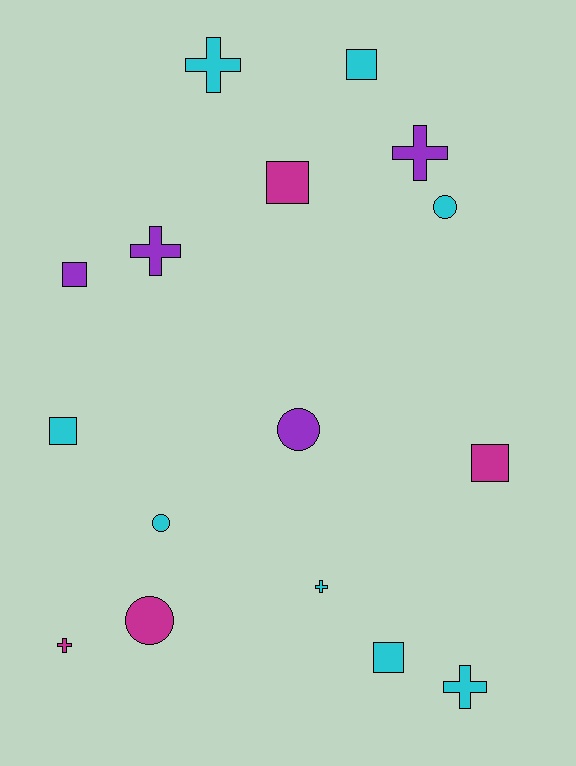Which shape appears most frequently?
Cross, with 6 objects.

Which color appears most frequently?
Cyan, with 8 objects.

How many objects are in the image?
There are 16 objects.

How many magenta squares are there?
There are 2 magenta squares.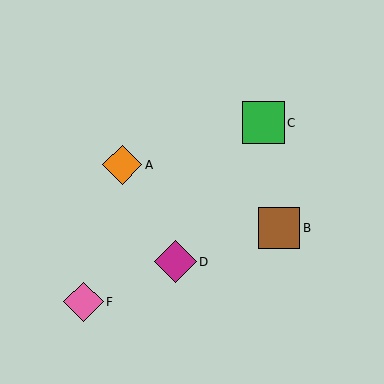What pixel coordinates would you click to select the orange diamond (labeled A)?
Click at (122, 165) to select the orange diamond A.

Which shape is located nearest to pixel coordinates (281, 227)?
The brown square (labeled B) at (279, 228) is nearest to that location.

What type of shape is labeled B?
Shape B is a brown square.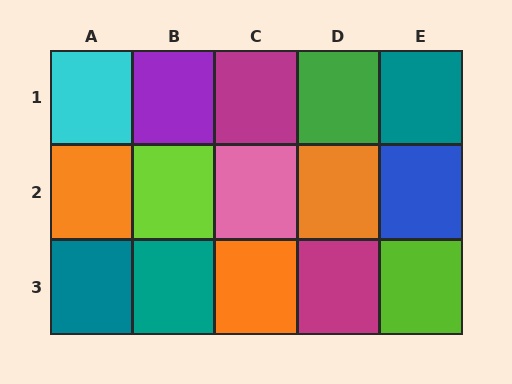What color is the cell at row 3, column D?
Magenta.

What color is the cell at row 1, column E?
Teal.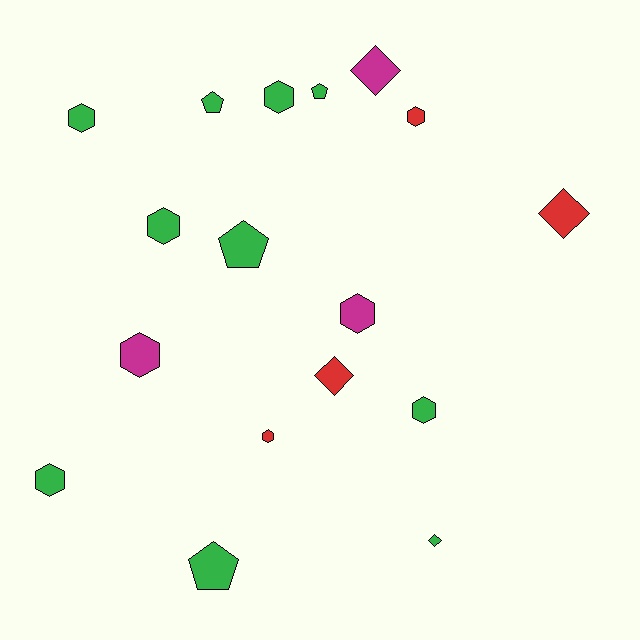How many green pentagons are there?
There are 4 green pentagons.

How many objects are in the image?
There are 17 objects.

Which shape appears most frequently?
Hexagon, with 9 objects.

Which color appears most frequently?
Green, with 10 objects.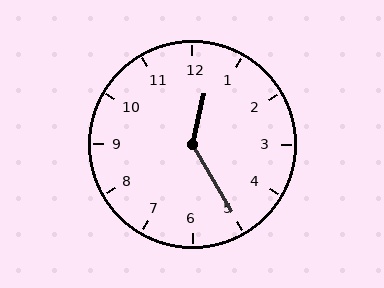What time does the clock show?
12:25.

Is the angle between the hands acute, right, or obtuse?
It is obtuse.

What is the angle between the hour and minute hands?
Approximately 138 degrees.